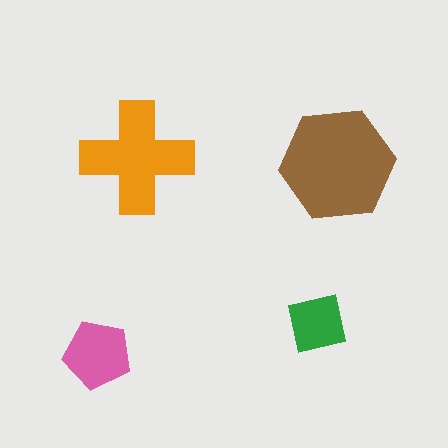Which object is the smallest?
The green square.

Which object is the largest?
The brown hexagon.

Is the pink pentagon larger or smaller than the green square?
Larger.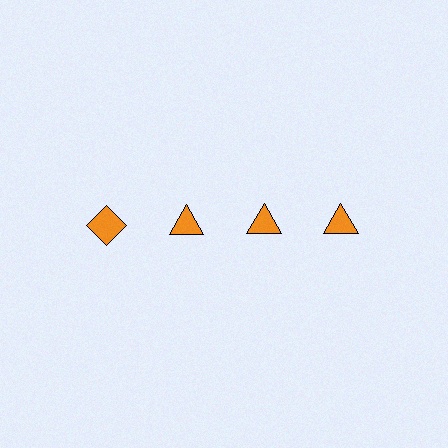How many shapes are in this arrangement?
There are 4 shapes arranged in a grid pattern.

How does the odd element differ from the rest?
It has a different shape: diamond instead of triangle.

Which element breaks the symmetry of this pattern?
The orange diamond in the top row, leftmost column breaks the symmetry. All other shapes are orange triangles.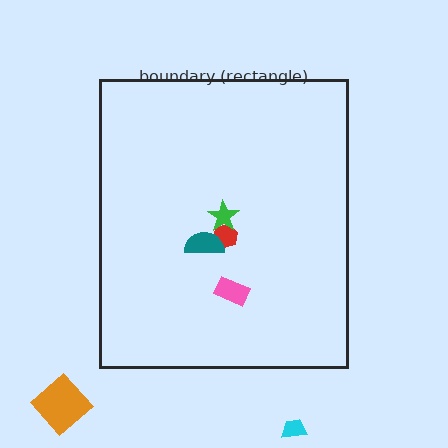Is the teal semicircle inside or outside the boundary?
Inside.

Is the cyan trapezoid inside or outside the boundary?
Outside.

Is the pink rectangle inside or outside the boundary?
Inside.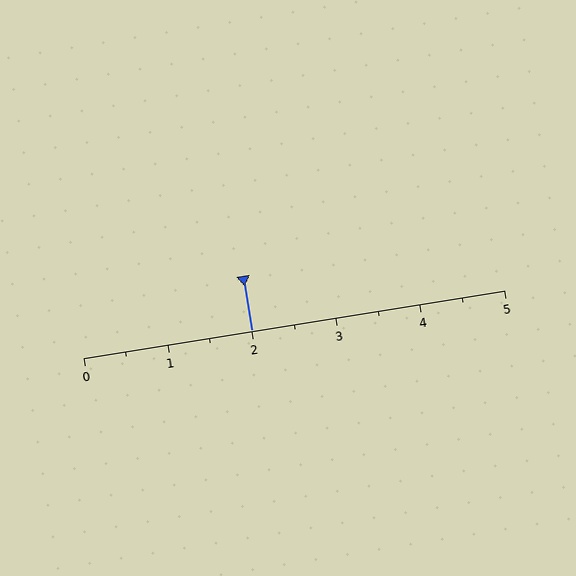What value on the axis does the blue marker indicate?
The marker indicates approximately 2.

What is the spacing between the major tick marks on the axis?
The major ticks are spaced 1 apart.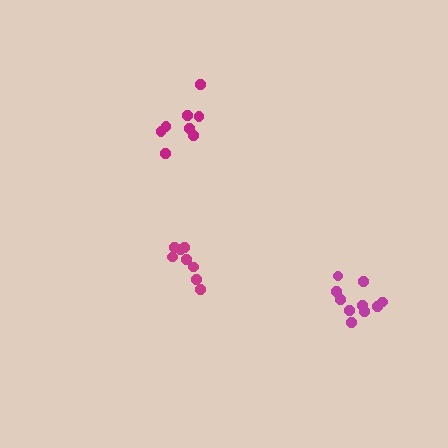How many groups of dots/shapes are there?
There are 3 groups.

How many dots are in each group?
Group 1: 8 dots, Group 2: 8 dots, Group 3: 10 dots (26 total).